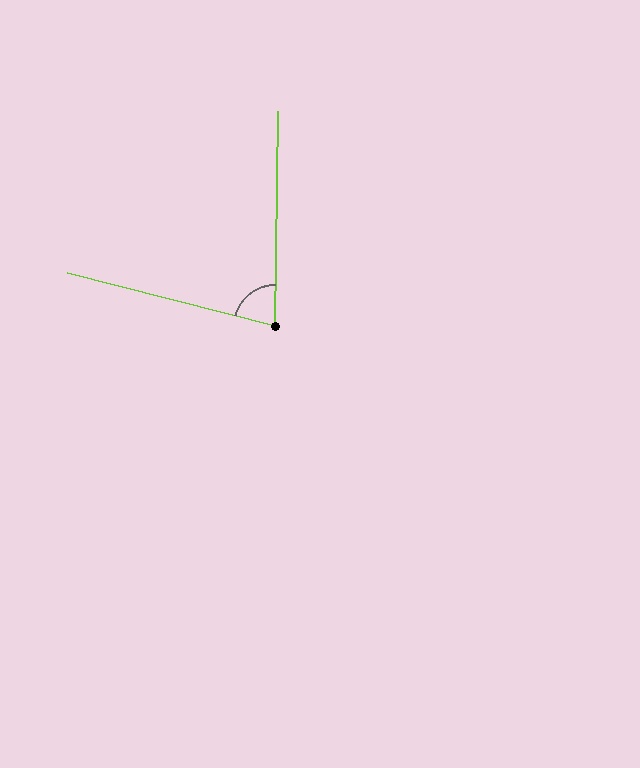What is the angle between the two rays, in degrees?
Approximately 76 degrees.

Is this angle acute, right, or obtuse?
It is acute.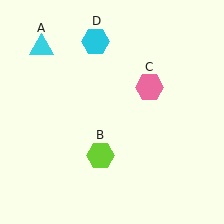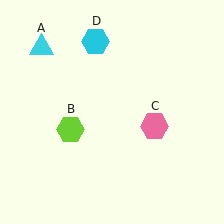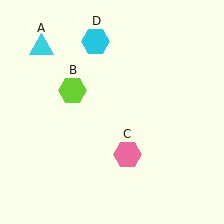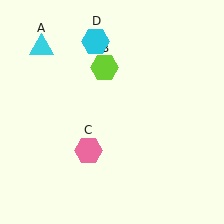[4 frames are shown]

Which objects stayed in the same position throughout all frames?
Cyan triangle (object A) and cyan hexagon (object D) remained stationary.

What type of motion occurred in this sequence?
The lime hexagon (object B), pink hexagon (object C) rotated clockwise around the center of the scene.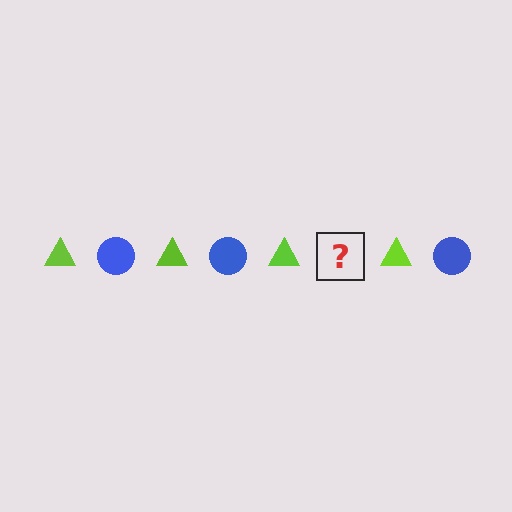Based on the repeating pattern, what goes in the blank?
The blank should be a blue circle.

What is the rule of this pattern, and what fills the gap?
The rule is that the pattern alternates between lime triangle and blue circle. The gap should be filled with a blue circle.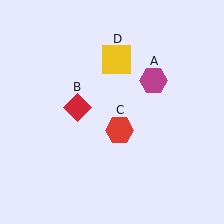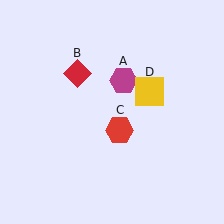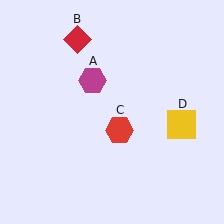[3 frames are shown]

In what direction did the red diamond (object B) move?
The red diamond (object B) moved up.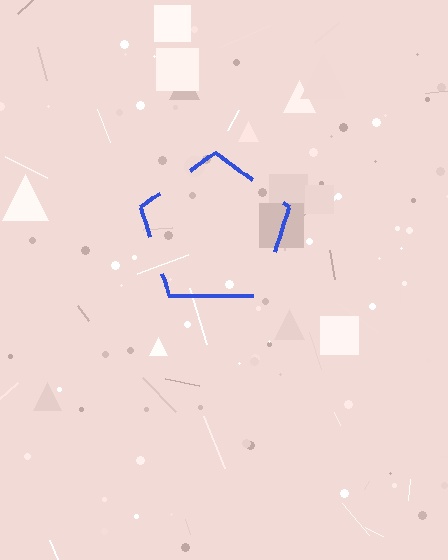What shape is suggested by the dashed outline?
The dashed outline suggests a pentagon.